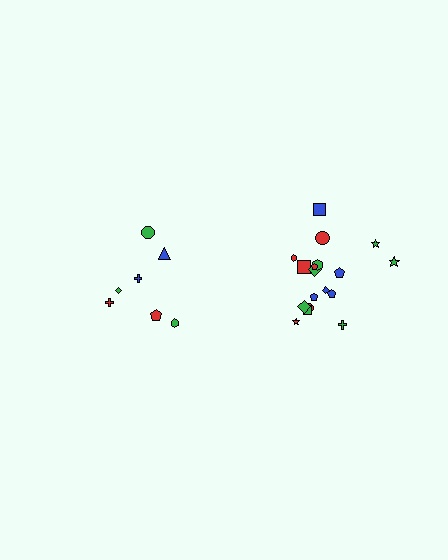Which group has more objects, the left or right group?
The right group.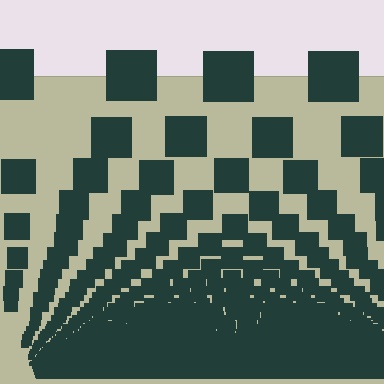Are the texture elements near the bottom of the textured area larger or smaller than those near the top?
Smaller. The gradient is inverted — elements near the bottom are smaller and denser.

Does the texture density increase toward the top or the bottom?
Density increases toward the bottom.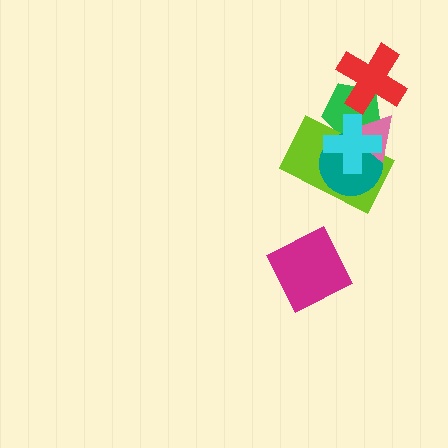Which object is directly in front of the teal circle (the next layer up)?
The pink triangle is directly in front of the teal circle.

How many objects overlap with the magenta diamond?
0 objects overlap with the magenta diamond.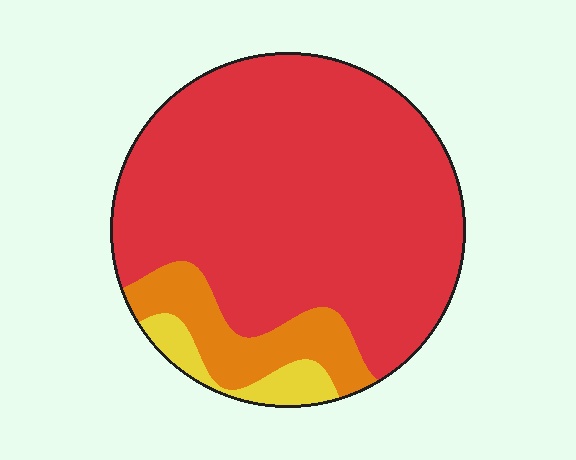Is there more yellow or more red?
Red.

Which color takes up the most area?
Red, at roughly 80%.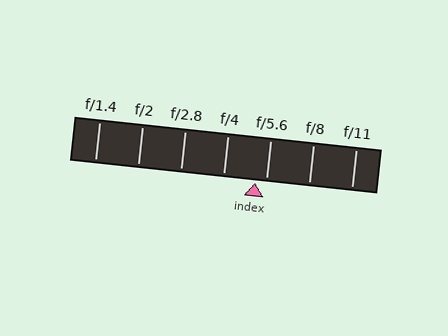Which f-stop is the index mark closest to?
The index mark is closest to f/5.6.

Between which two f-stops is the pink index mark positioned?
The index mark is between f/4 and f/5.6.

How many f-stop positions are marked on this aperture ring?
There are 7 f-stop positions marked.